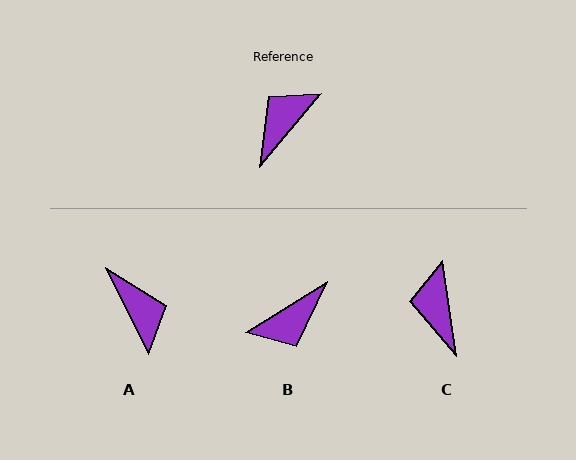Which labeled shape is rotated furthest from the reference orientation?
B, about 162 degrees away.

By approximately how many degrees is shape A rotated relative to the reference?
Approximately 114 degrees clockwise.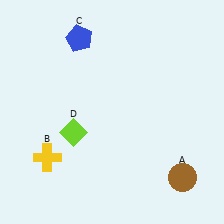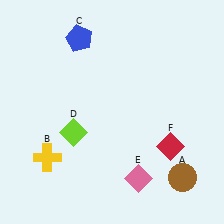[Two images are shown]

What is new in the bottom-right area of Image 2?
A red diamond (F) was added in the bottom-right area of Image 2.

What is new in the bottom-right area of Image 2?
A pink diamond (E) was added in the bottom-right area of Image 2.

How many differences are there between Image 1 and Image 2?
There are 2 differences between the two images.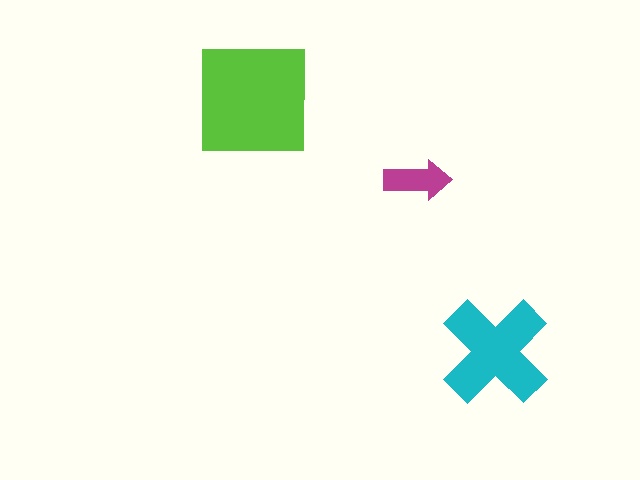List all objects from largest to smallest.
The lime square, the cyan cross, the magenta arrow.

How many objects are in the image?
There are 3 objects in the image.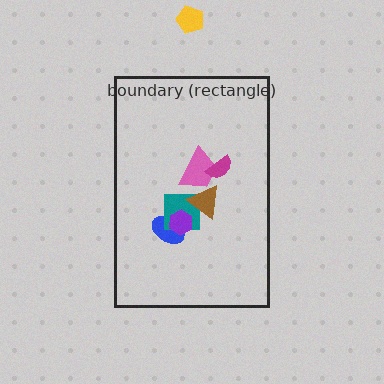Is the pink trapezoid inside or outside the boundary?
Inside.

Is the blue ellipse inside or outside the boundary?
Inside.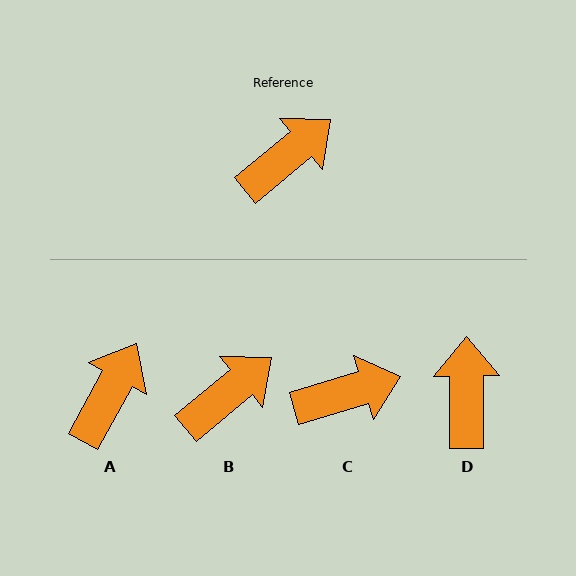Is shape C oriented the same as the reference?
No, it is off by about 23 degrees.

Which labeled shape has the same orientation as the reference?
B.